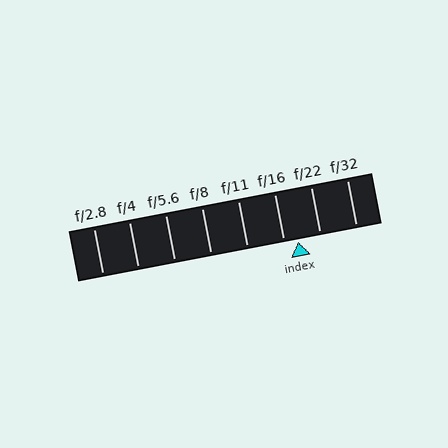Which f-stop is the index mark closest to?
The index mark is closest to f/16.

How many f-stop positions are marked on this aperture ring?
There are 8 f-stop positions marked.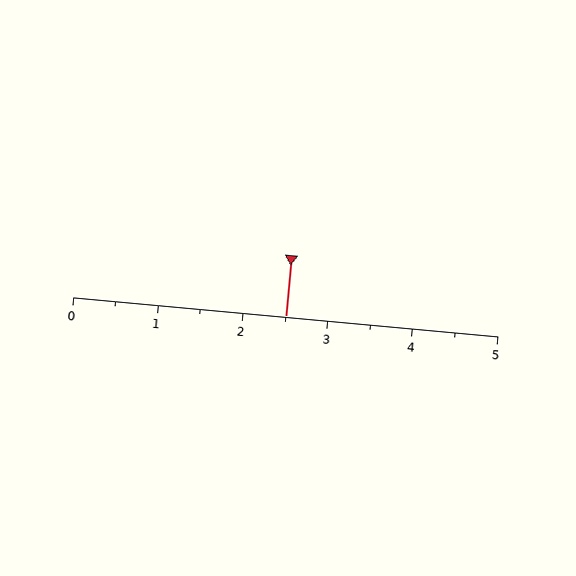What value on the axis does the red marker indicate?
The marker indicates approximately 2.5.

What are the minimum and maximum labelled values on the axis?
The axis runs from 0 to 5.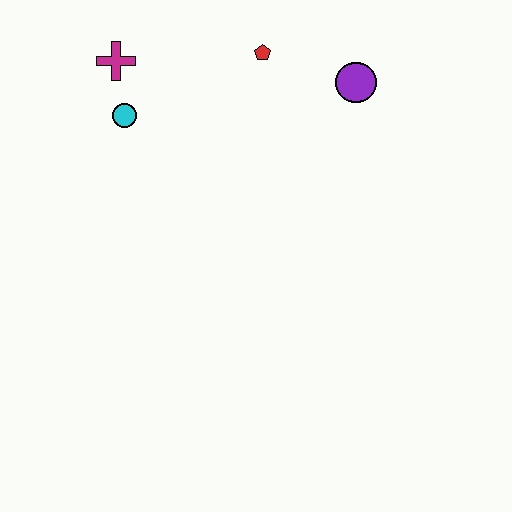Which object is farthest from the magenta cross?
The purple circle is farthest from the magenta cross.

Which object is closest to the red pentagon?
The purple circle is closest to the red pentagon.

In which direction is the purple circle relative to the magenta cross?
The purple circle is to the right of the magenta cross.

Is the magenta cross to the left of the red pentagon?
Yes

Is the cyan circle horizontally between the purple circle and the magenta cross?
Yes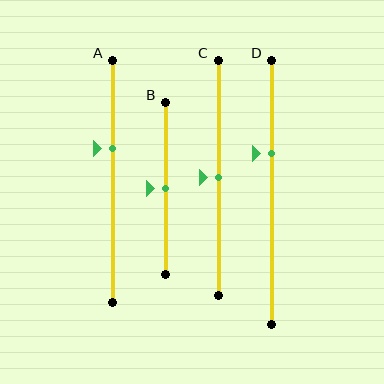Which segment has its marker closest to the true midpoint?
Segment B has its marker closest to the true midpoint.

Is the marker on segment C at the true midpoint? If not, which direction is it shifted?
Yes, the marker on segment C is at the true midpoint.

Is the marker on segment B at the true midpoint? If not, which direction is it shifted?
Yes, the marker on segment B is at the true midpoint.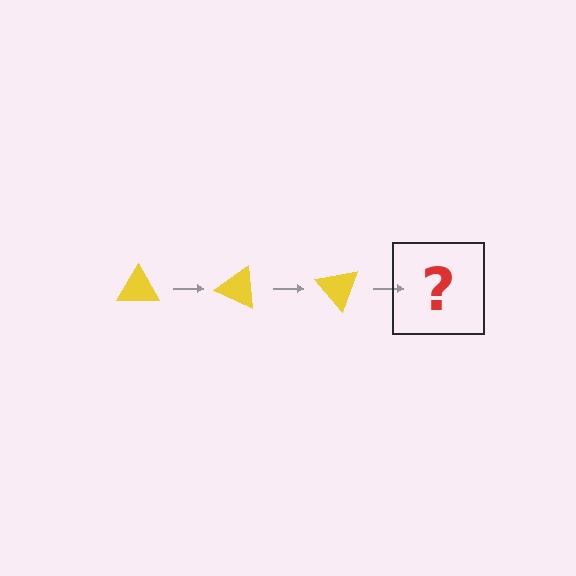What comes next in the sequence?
The next element should be a yellow triangle rotated 75 degrees.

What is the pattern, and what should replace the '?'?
The pattern is that the triangle rotates 25 degrees each step. The '?' should be a yellow triangle rotated 75 degrees.